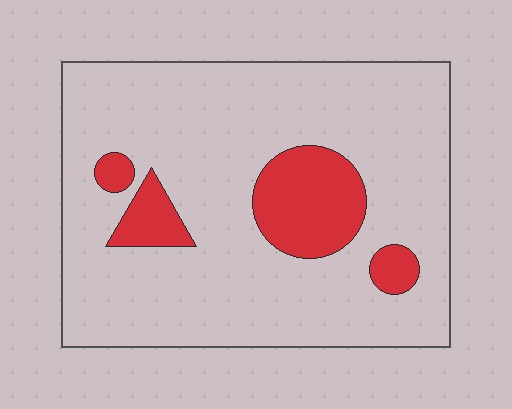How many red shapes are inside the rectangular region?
4.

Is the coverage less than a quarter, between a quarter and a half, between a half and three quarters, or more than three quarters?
Less than a quarter.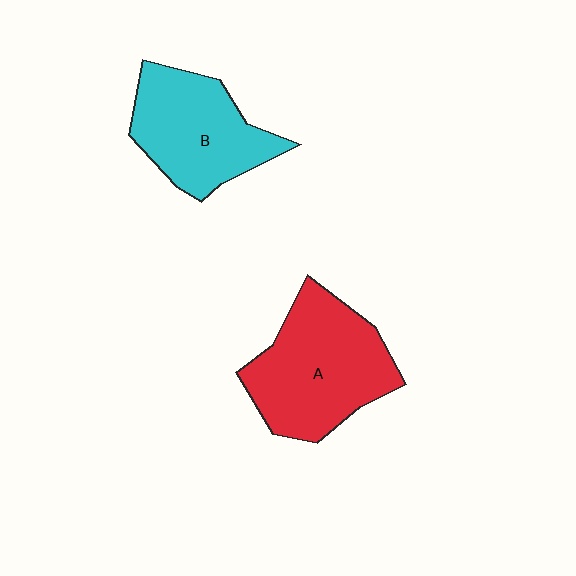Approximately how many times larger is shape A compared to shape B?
Approximately 1.2 times.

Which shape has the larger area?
Shape A (red).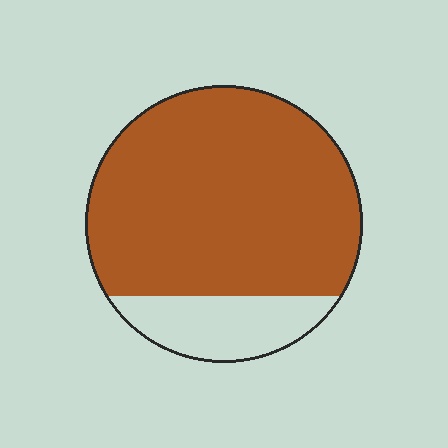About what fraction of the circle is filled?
About four fifths (4/5).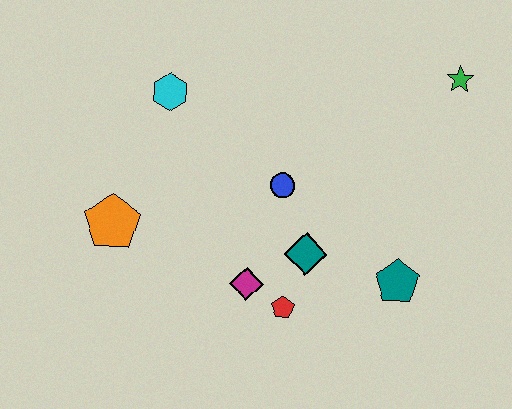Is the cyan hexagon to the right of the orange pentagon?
Yes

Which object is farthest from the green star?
The orange pentagon is farthest from the green star.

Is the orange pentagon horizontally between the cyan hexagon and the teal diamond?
No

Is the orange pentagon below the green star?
Yes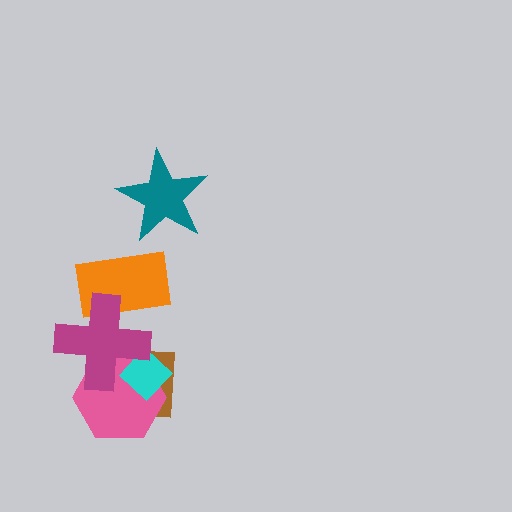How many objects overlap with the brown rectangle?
3 objects overlap with the brown rectangle.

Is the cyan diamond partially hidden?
Yes, it is partially covered by another shape.